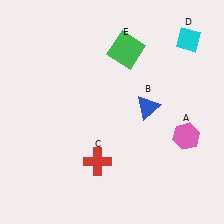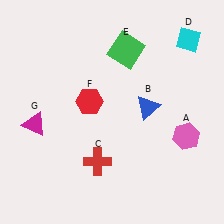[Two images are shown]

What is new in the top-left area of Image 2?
A red hexagon (F) was added in the top-left area of Image 2.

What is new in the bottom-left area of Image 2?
A magenta triangle (G) was added in the bottom-left area of Image 2.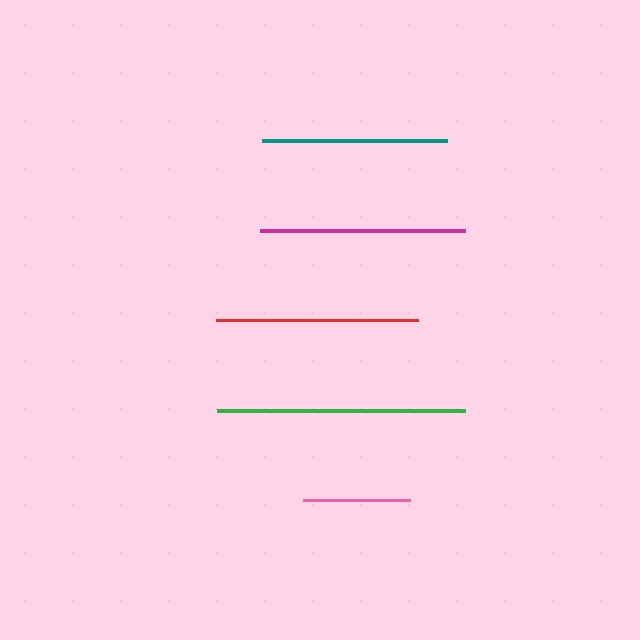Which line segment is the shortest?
The pink line is the shortest at approximately 107 pixels.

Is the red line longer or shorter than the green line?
The green line is longer than the red line.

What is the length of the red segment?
The red segment is approximately 202 pixels long.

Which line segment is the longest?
The green line is the longest at approximately 248 pixels.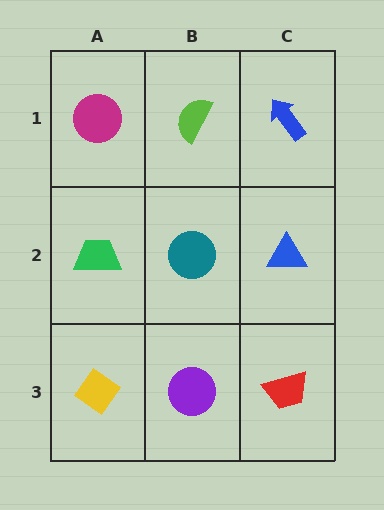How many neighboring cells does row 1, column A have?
2.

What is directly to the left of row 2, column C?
A teal circle.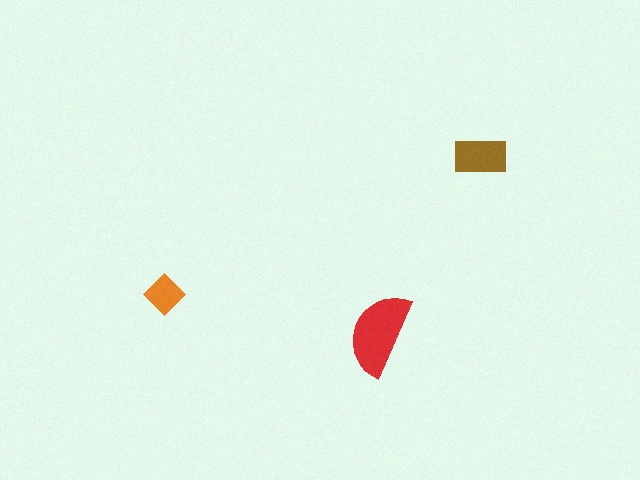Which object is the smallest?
The orange diamond.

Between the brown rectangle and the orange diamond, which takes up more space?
The brown rectangle.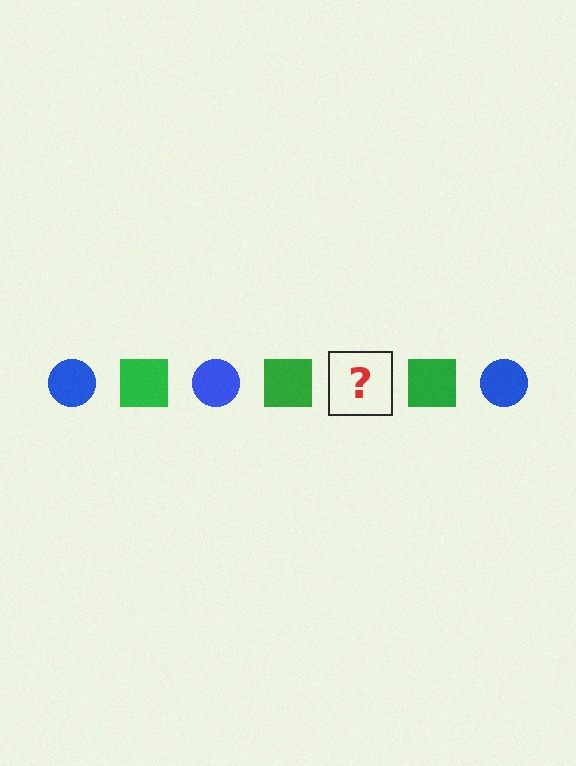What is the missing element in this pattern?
The missing element is a blue circle.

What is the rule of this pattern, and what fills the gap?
The rule is that the pattern alternates between blue circle and green square. The gap should be filled with a blue circle.